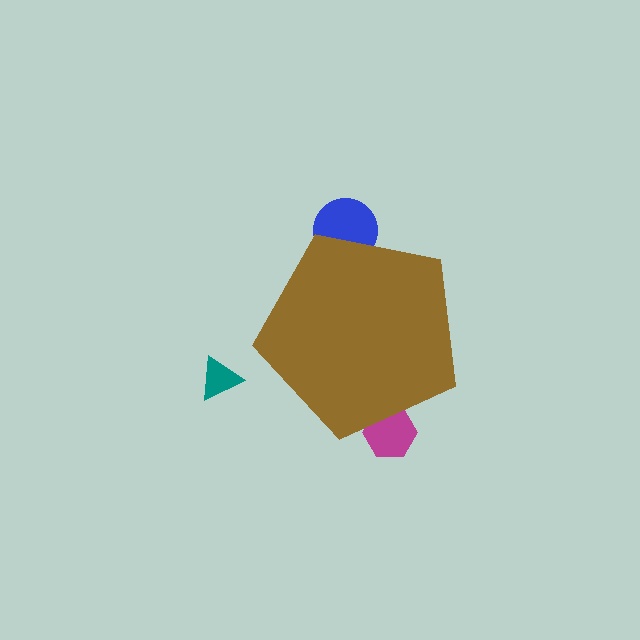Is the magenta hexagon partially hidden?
Yes, the magenta hexagon is partially hidden behind the brown pentagon.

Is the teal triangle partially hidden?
No, the teal triangle is fully visible.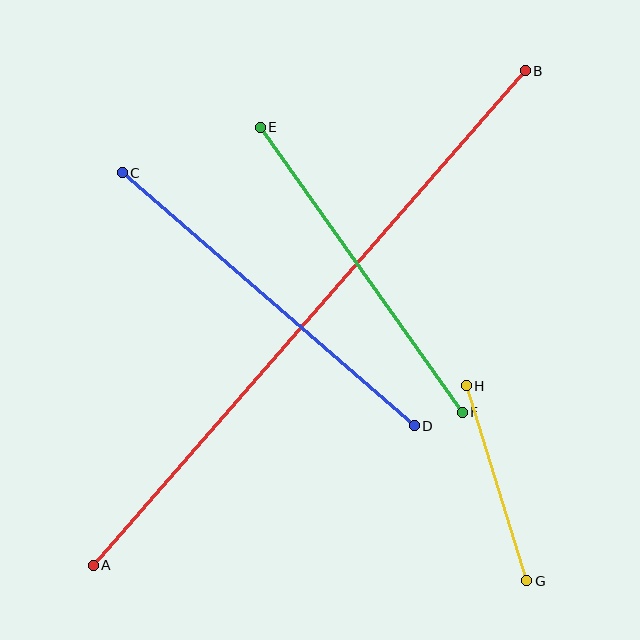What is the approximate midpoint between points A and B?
The midpoint is at approximately (309, 318) pixels.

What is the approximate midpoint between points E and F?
The midpoint is at approximately (361, 270) pixels.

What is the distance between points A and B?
The distance is approximately 657 pixels.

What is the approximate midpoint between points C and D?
The midpoint is at approximately (268, 299) pixels.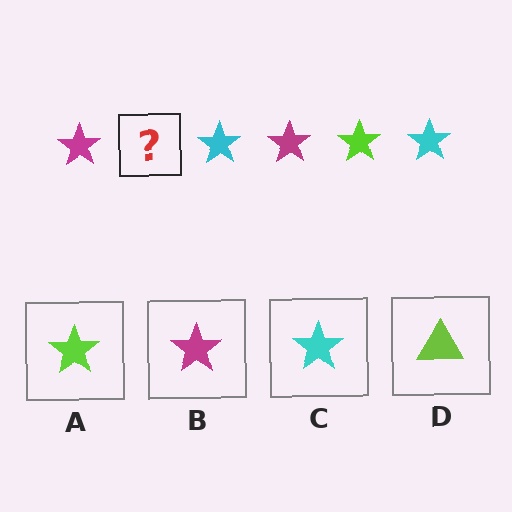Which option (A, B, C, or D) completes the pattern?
A.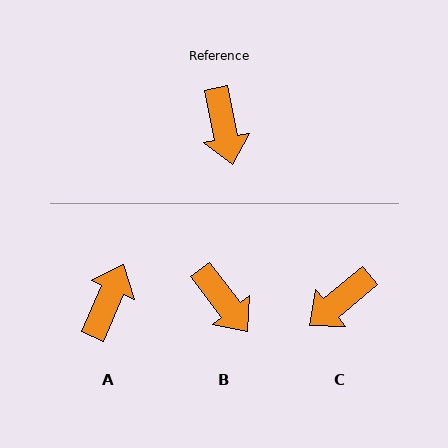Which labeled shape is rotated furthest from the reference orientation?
A, about 145 degrees away.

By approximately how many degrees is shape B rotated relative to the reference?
Approximately 26 degrees counter-clockwise.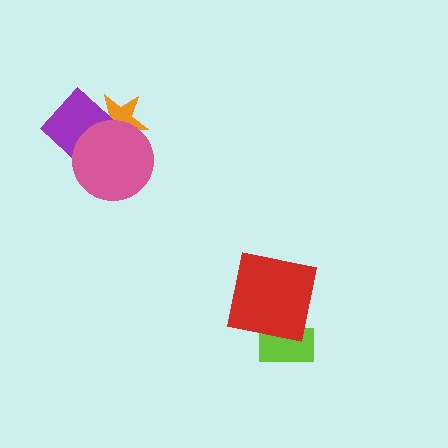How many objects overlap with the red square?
1 object overlaps with the red square.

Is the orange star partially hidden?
Yes, it is partially covered by another shape.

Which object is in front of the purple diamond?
The pink circle is in front of the purple diamond.